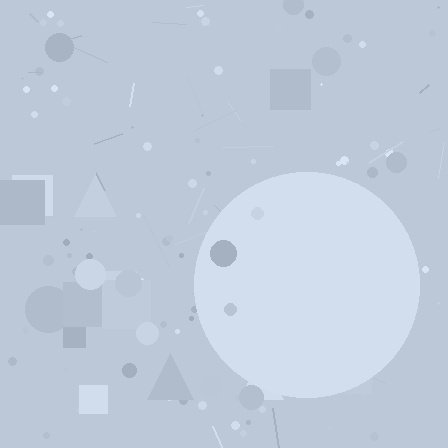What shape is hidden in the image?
A circle is hidden in the image.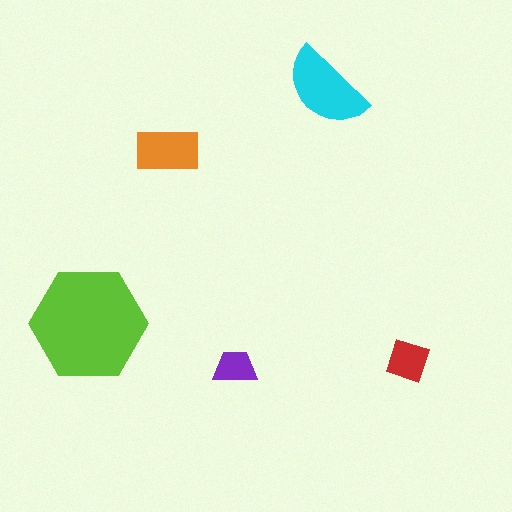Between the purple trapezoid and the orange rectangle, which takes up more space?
The orange rectangle.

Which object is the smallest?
The purple trapezoid.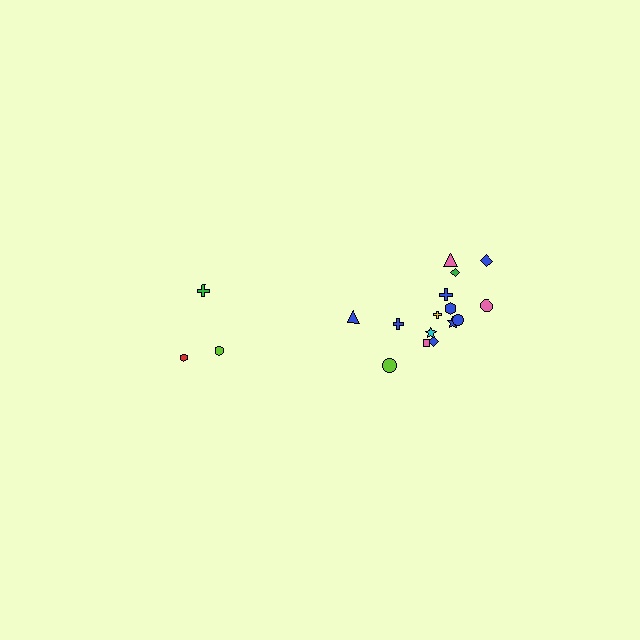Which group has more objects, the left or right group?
The right group.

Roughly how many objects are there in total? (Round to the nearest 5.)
Roughly 20 objects in total.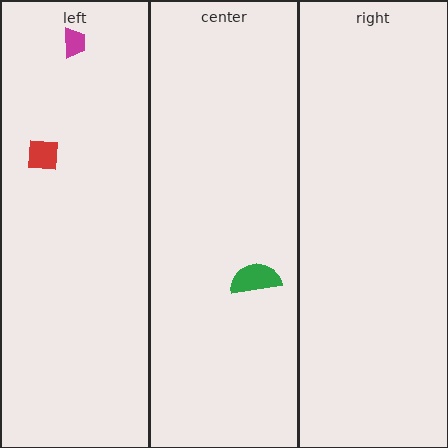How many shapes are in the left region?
2.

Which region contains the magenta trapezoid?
The left region.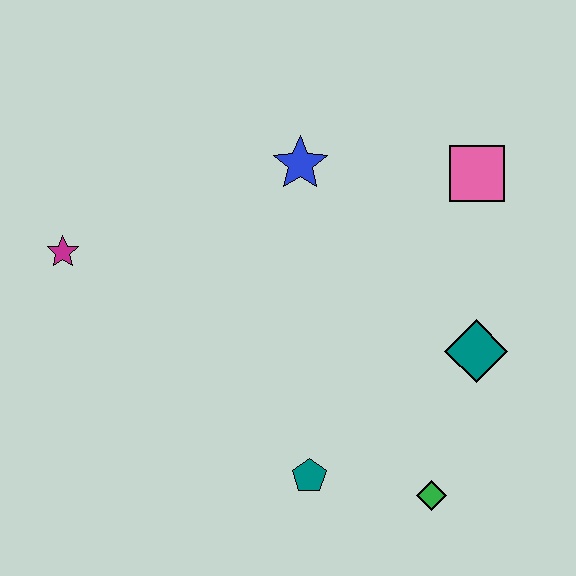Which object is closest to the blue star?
The pink square is closest to the blue star.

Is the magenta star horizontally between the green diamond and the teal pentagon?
No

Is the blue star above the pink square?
Yes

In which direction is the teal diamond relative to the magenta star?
The teal diamond is to the right of the magenta star.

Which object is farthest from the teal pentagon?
The pink square is farthest from the teal pentagon.